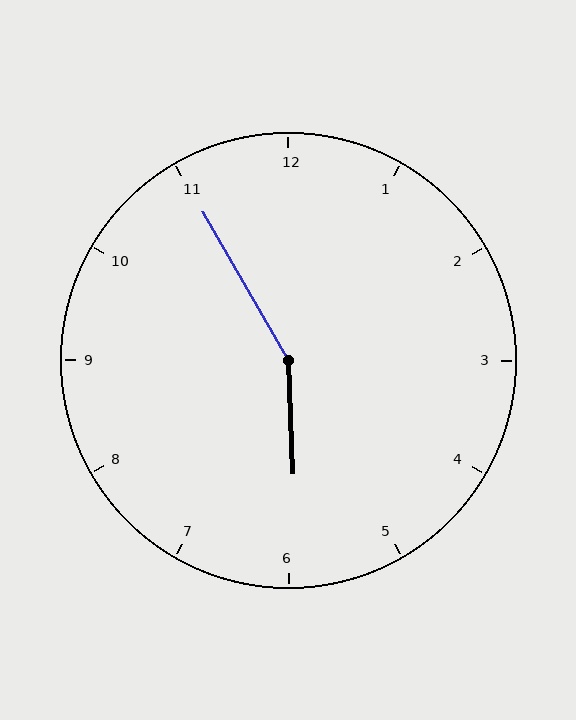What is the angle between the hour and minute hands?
Approximately 152 degrees.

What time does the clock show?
5:55.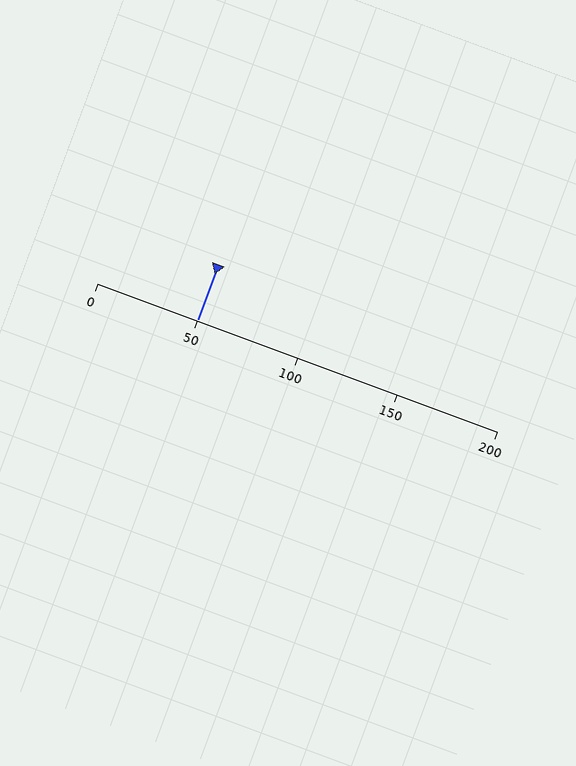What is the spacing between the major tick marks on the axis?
The major ticks are spaced 50 apart.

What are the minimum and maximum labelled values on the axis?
The axis runs from 0 to 200.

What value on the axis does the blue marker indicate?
The marker indicates approximately 50.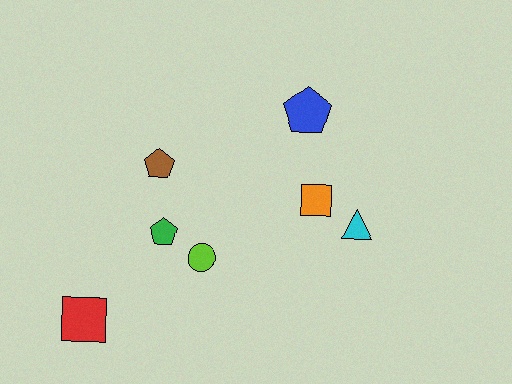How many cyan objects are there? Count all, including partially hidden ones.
There is 1 cyan object.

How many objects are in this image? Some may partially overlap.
There are 7 objects.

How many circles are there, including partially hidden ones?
There is 1 circle.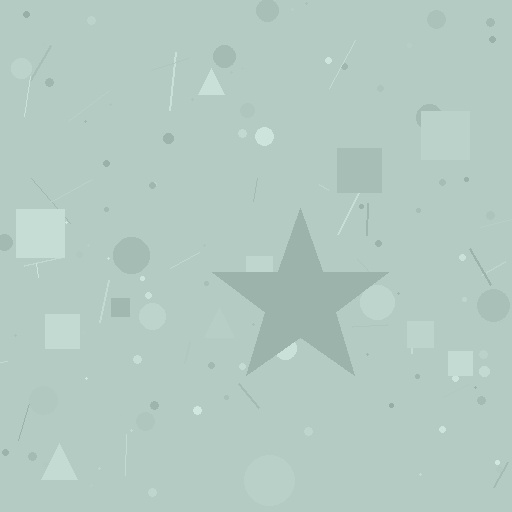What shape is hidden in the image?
A star is hidden in the image.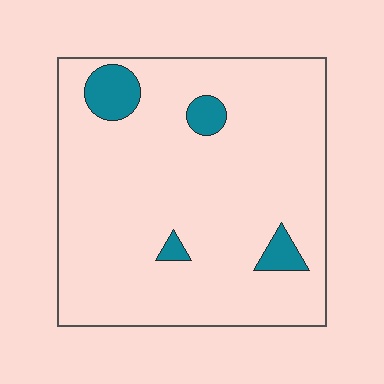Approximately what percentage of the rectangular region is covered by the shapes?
Approximately 10%.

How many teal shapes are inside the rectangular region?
4.